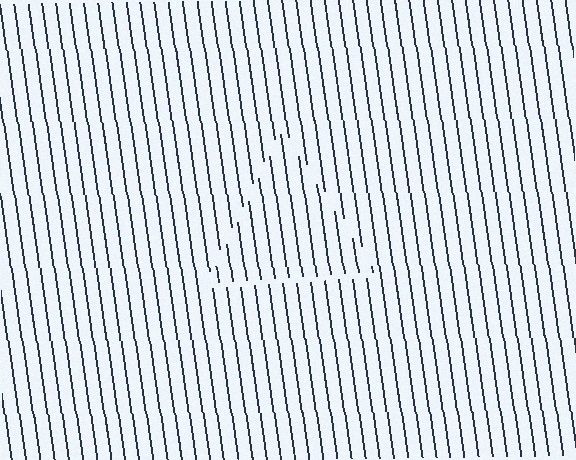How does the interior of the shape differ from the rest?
The interior of the shape contains the same grating, shifted by half a period — the contour is defined by the phase discontinuity where line-ends from the inner and outer gratings abut.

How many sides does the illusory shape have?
3 sides — the line-ends trace a triangle.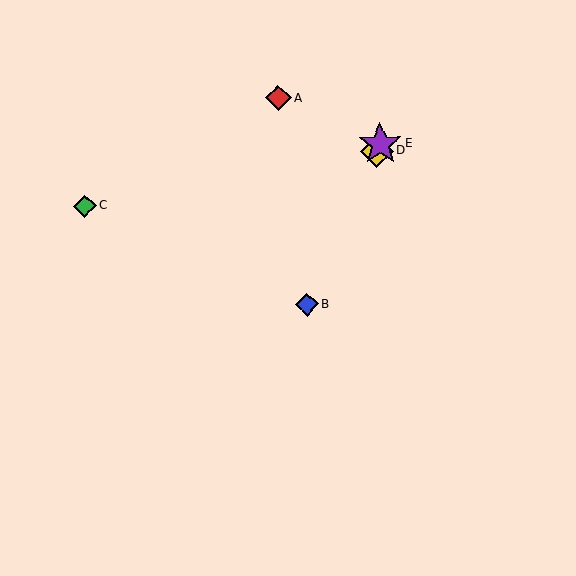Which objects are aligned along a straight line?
Objects B, D, E are aligned along a straight line.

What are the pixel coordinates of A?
Object A is at (278, 98).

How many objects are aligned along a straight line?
3 objects (B, D, E) are aligned along a straight line.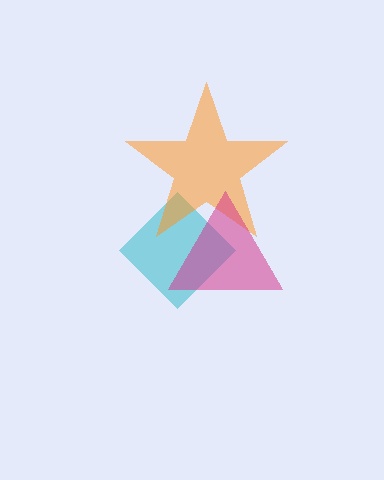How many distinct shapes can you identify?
There are 3 distinct shapes: a cyan diamond, an orange star, a magenta triangle.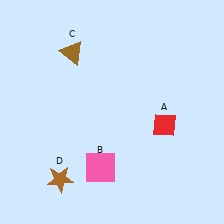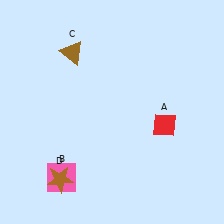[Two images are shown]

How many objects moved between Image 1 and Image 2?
1 object moved between the two images.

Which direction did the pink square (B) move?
The pink square (B) moved left.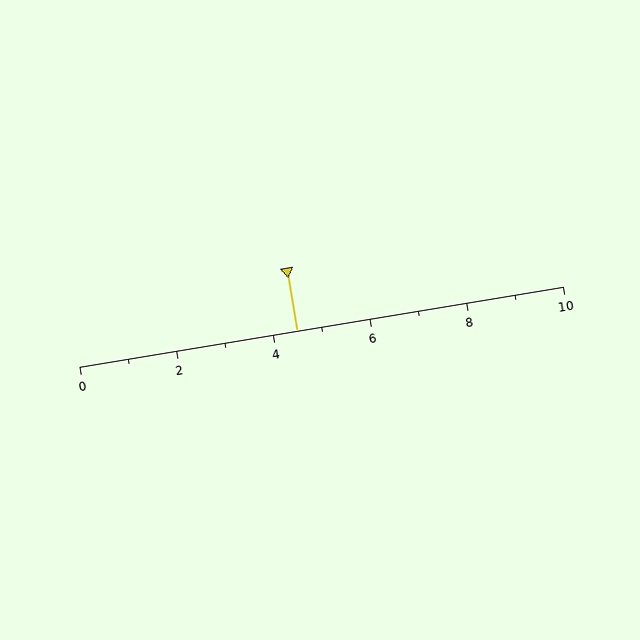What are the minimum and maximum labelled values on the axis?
The axis runs from 0 to 10.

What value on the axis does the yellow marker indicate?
The marker indicates approximately 4.5.